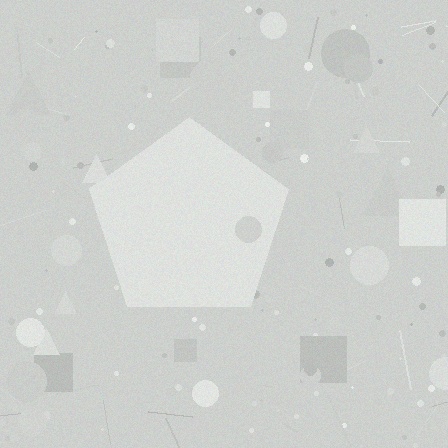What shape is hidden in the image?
A pentagon is hidden in the image.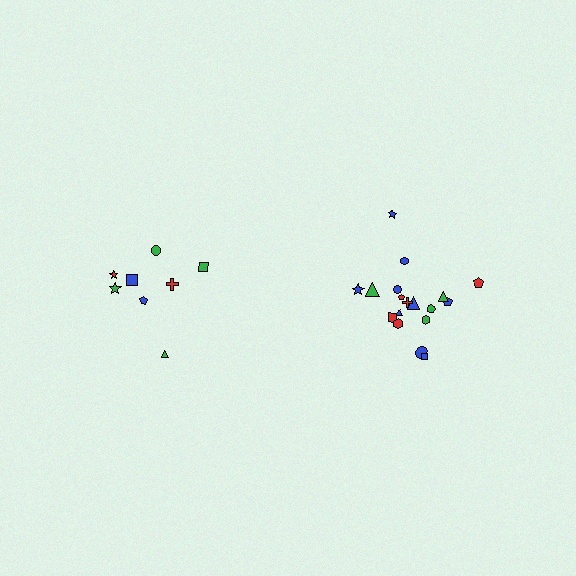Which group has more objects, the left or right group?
The right group.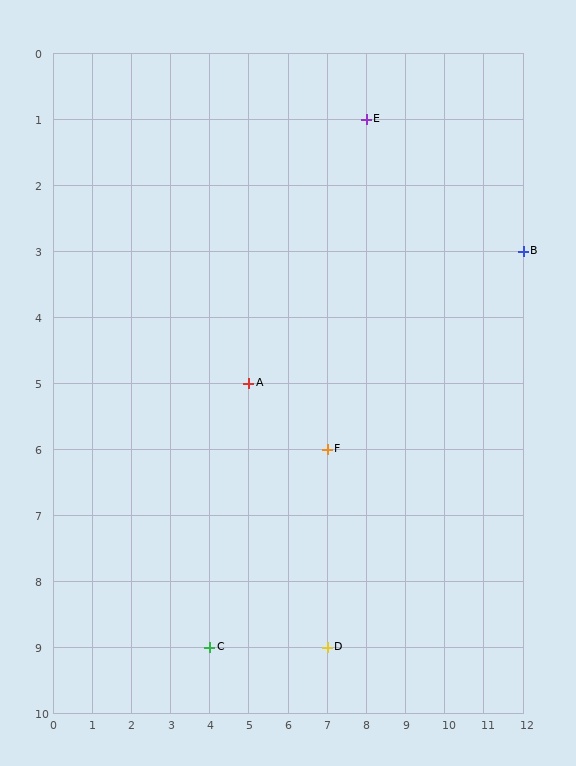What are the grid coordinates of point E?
Point E is at grid coordinates (8, 1).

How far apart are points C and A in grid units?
Points C and A are 1 column and 4 rows apart (about 4.1 grid units diagonally).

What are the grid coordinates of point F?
Point F is at grid coordinates (7, 6).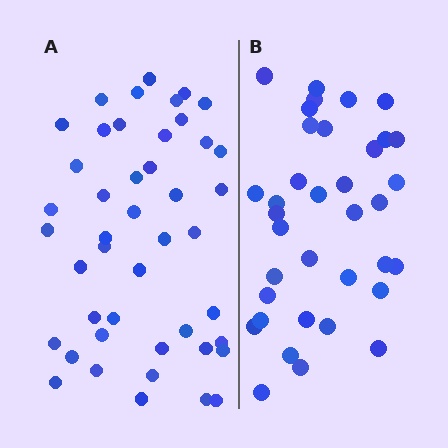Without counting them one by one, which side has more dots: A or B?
Region A (the left region) has more dots.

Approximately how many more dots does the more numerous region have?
Region A has roughly 8 or so more dots than region B.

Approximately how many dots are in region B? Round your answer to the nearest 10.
About 40 dots. (The exact count is 36, which rounds to 40.)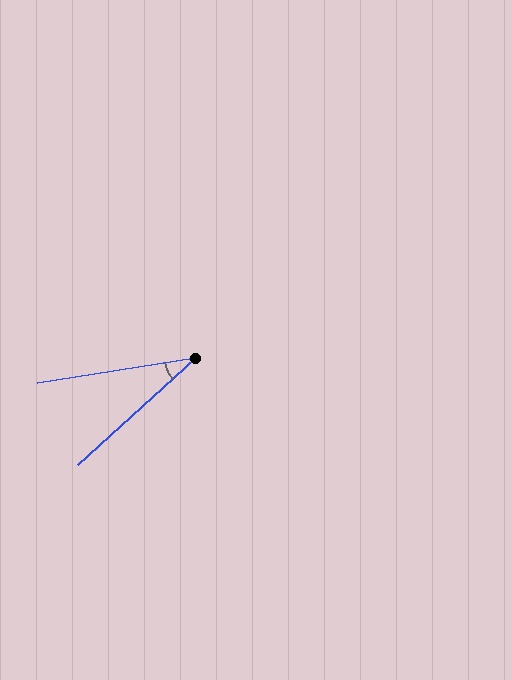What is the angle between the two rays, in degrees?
Approximately 33 degrees.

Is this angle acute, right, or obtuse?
It is acute.